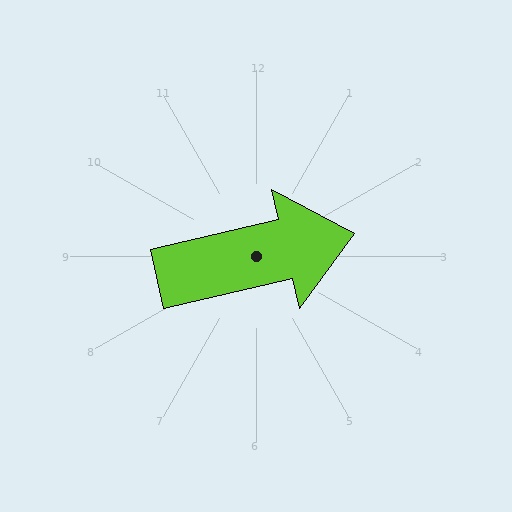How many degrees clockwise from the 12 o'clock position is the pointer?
Approximately 77 degrees.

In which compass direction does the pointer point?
East.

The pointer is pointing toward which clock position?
Roughly 3 o'clock.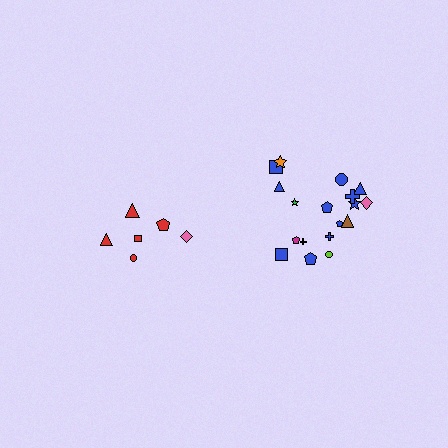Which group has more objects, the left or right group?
The right group.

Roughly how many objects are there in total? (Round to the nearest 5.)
Roughly 25 objects in total.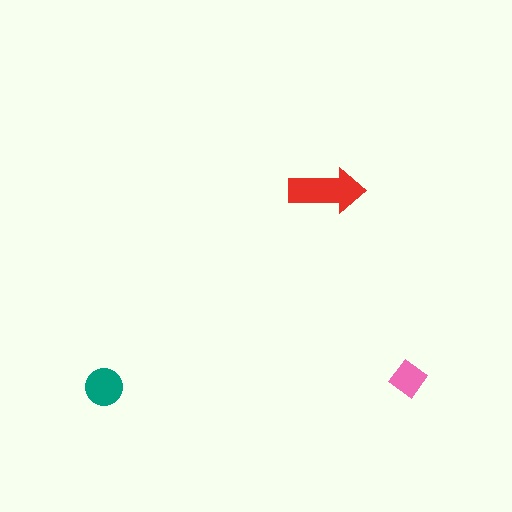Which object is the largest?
The red arrow.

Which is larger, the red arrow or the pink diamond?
The red arrow.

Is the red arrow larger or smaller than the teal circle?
Larger.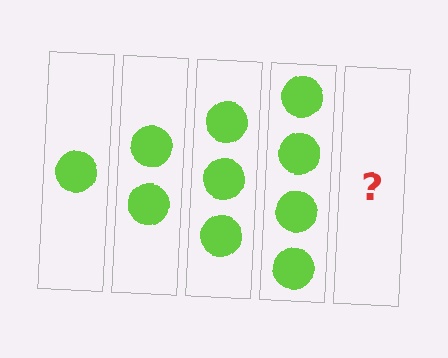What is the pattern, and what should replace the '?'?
The pattern is that each step adds one more circle. The '?' should be 5 circles.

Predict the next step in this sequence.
The next step is 5 circles.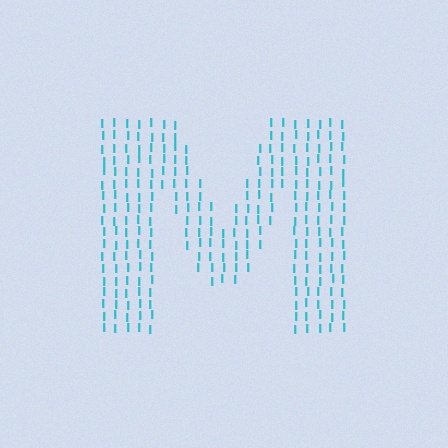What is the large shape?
The large shape is the letter M.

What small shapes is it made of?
It is made of small letter I's.